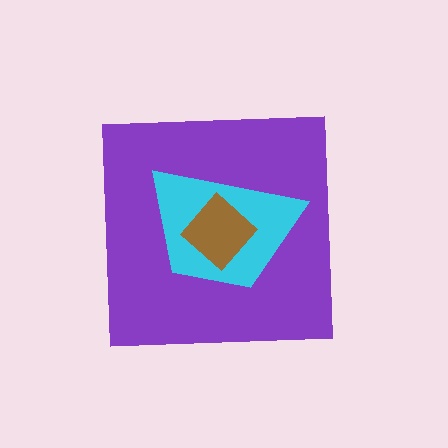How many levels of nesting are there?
3.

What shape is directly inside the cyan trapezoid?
The brown diamond.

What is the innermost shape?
The brown diamond.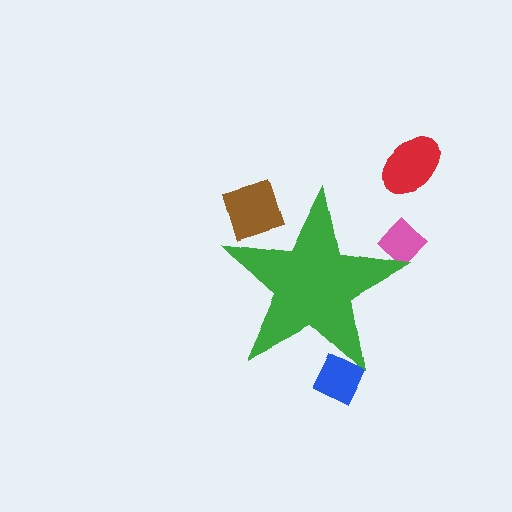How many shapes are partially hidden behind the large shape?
3 shapes are partially hidden.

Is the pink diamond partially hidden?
Yes, the pink diamond is partially hidden behind the green star.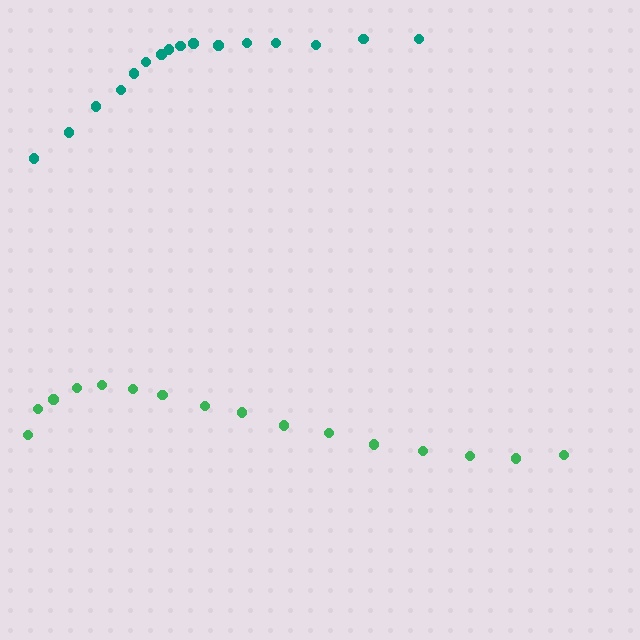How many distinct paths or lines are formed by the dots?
There are 2 distinct paths.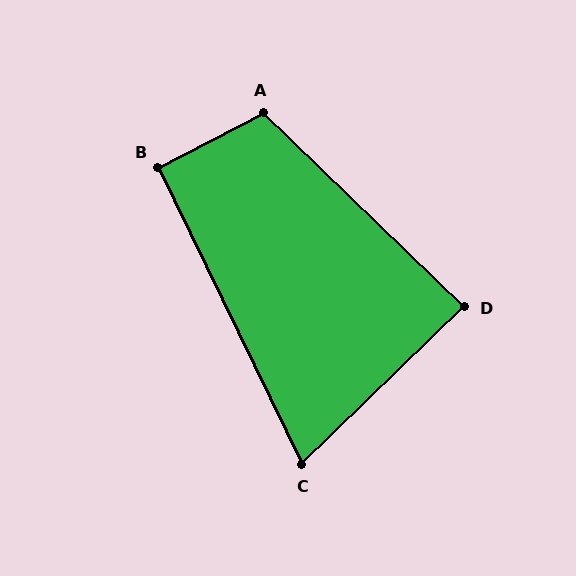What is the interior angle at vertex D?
Approximately 88 degrees (approximately right).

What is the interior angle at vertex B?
Approximately 92 degrees (approximately right).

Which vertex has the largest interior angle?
A, at approximately 108 degrees.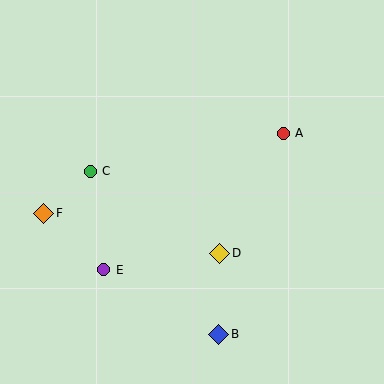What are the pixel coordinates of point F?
Point F is at (44, 213).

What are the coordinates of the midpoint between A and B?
The midpoint between A and B is at (251, 234).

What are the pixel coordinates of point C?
Point C is at (90, 171).